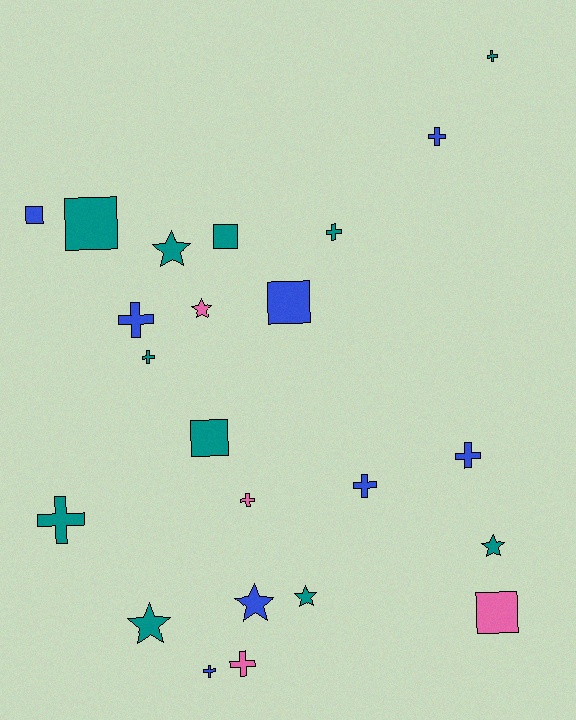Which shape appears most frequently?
Cross, with 11 objects.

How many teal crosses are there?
There are 4 teal crosses.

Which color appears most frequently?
Teal, with 11 objects.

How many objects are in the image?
There are 23 objects.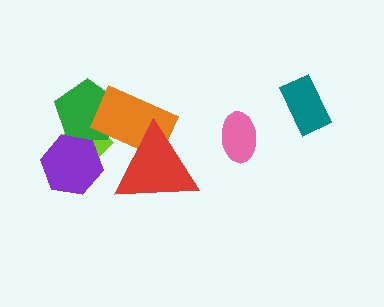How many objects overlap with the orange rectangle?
3 objects overlap with the orange rectangle.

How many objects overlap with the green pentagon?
3 objects overlap with the green pentagon.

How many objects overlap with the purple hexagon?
2 objects overlap with the purple hexagon.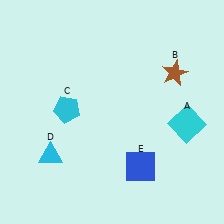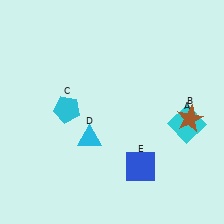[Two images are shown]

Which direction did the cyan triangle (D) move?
The cyan triangle (D) moved right.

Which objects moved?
The objects that moved are: the brown star (B), the cyan triangle (D).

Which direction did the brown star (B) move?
The brown star (B) moved down.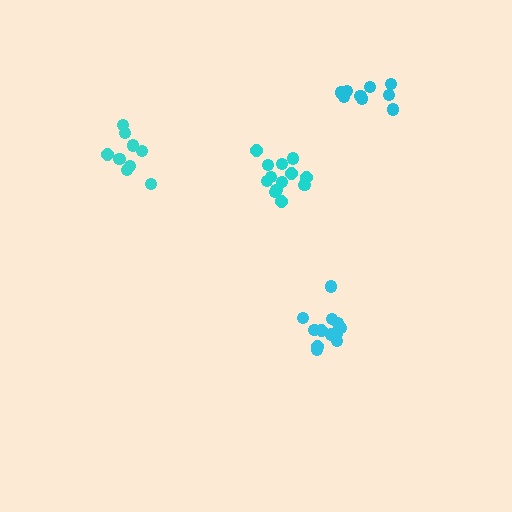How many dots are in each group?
Group 1: 13 dots, Group 2: 12 dots, Group 3: 9 dots, Group 4: 9 dots (43 total).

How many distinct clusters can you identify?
There are 4 distinct clusters.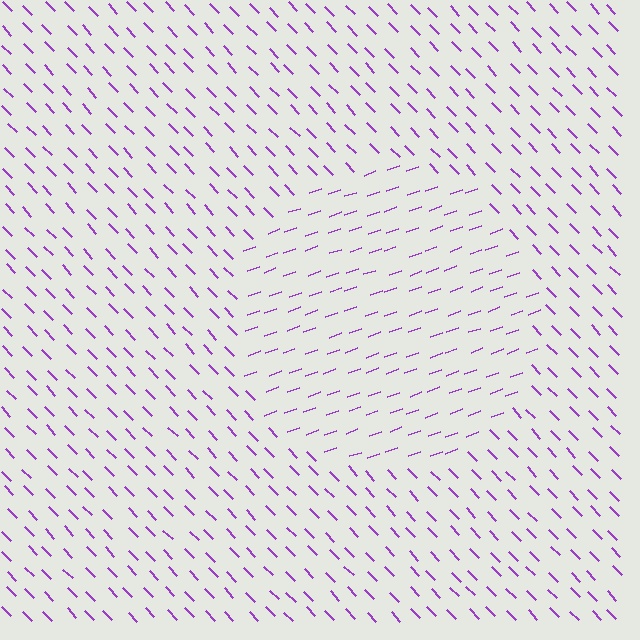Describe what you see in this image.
The image is filled with small purple line segments. A circle region in the image has lines oriented differently from the surrounding lines, creating a visible texture boundary.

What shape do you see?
I see a circle.